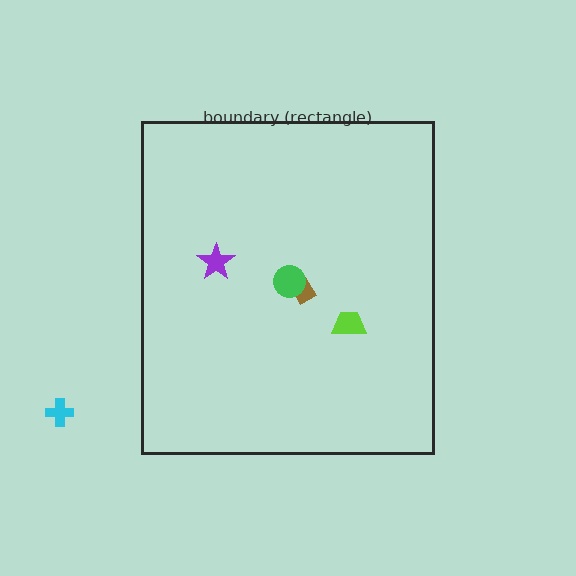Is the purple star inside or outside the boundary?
Inside.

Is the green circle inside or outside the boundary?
Inside.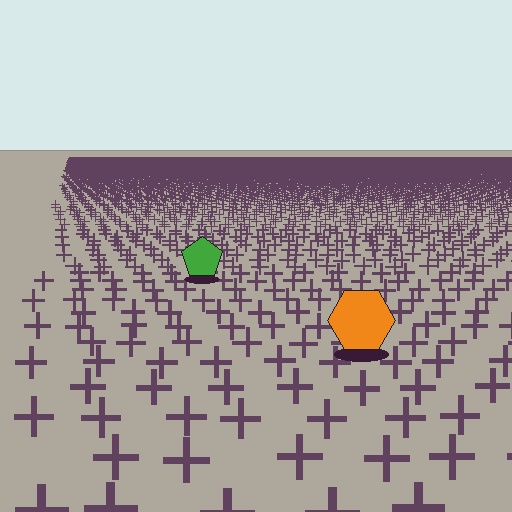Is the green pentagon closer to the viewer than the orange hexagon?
No. The orange hexagon is closer — you can tell from the texture gradient: the ground texture is coarser near it.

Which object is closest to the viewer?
The orange hexagon is closest. The texture marks near it are larger and more spread out.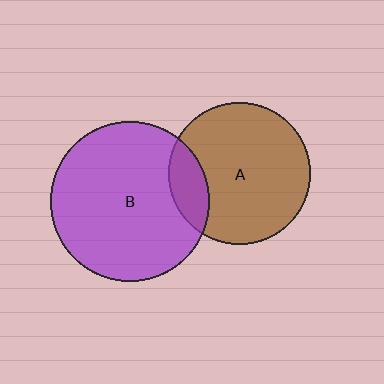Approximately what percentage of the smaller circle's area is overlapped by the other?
Approximately 15%.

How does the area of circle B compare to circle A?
Approximately 1.3 times.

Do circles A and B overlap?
Yes.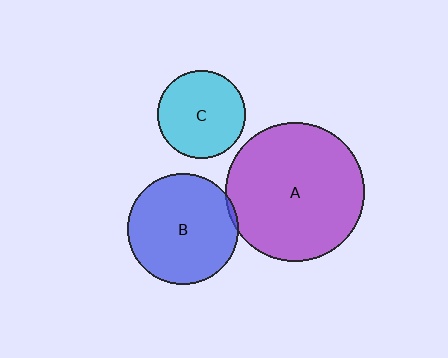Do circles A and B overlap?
Yes.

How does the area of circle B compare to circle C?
Approximately 1.6 times.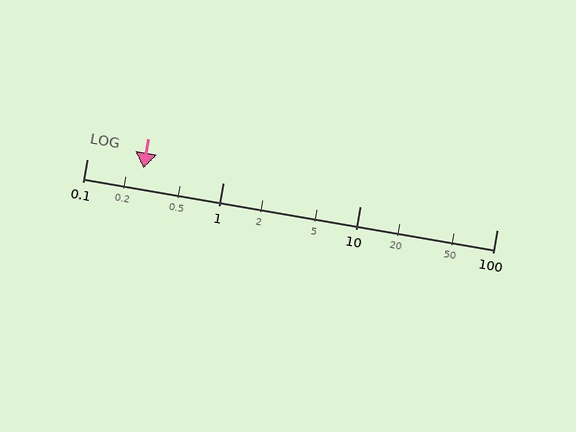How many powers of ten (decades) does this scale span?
The scale spans 3 decades, from 0.1 to 100.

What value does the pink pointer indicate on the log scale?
The pointer indicates approximately 0.26.